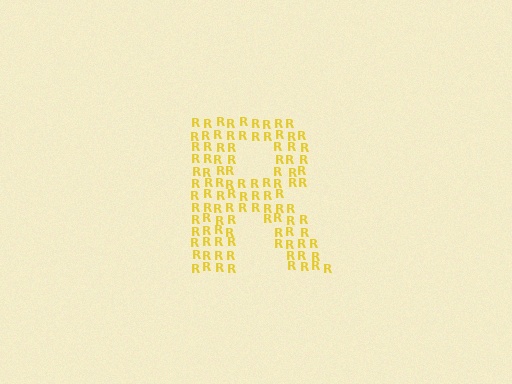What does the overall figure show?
The overall figure shows the letter R.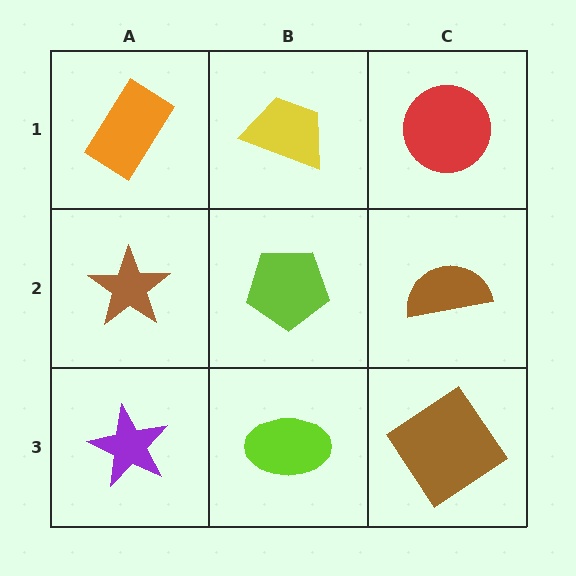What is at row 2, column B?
A lime pentagon.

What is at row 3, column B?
A lime ellipse.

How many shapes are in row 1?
3 shapes.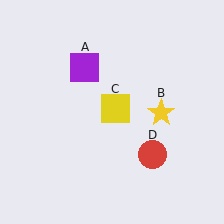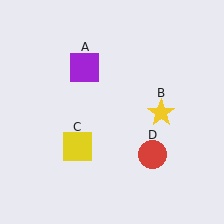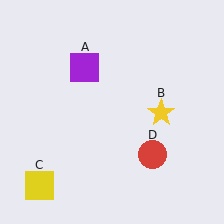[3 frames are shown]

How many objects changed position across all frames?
1 object changed position: yellow square (object C).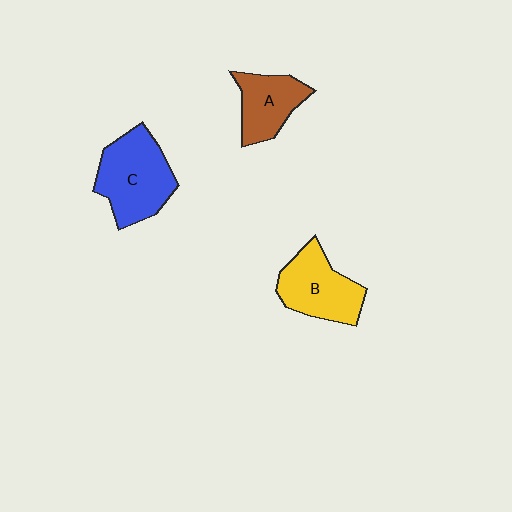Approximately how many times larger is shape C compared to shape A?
Approximately 1.5 times.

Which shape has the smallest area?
Shape A (brown).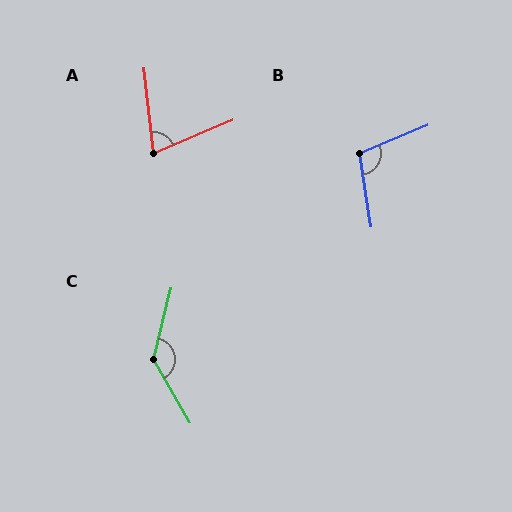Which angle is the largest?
C, at approximately 136 degrees.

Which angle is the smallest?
A, at approximately 73 degrees.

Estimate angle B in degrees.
Approximately 104 degrees.